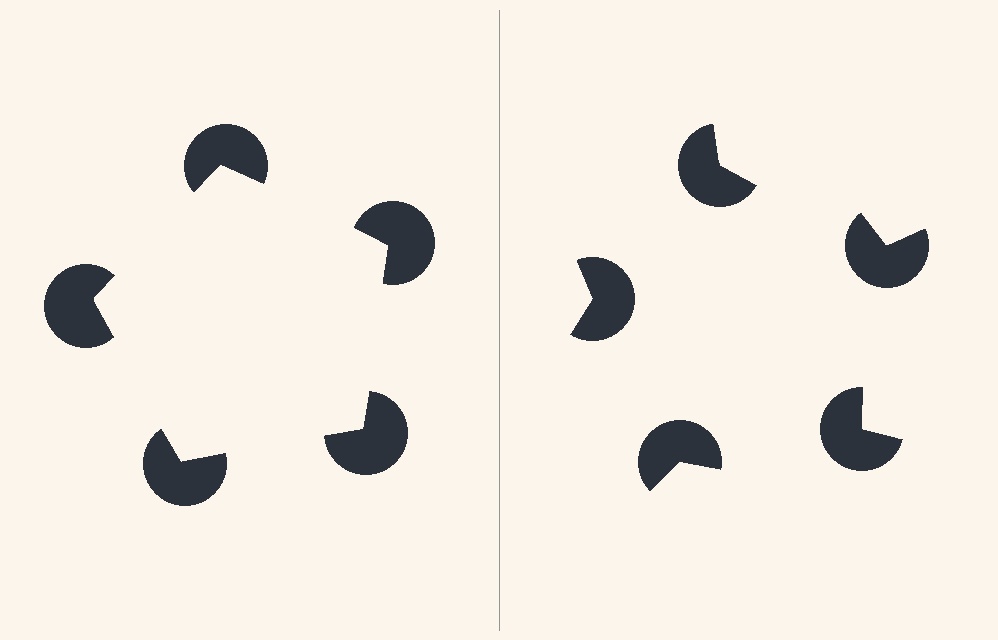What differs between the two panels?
The pac-man discs are positioned identically on both sides; only the wedge orientations differ. On the left they align to a pentagon; on the right they are misaligned.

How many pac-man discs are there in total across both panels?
10 — 5 on each side.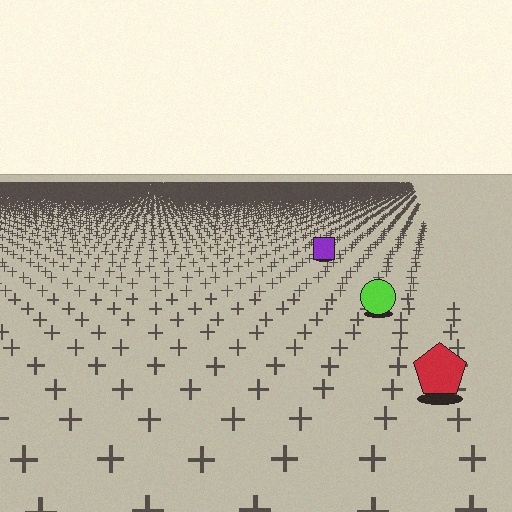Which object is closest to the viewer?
The red pentagon is closest. The texture marks near it are larger and more spread out.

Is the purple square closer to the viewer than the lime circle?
No. The lime circle is closer — you can tell from the texture gradient: the ground texture is coarser near it.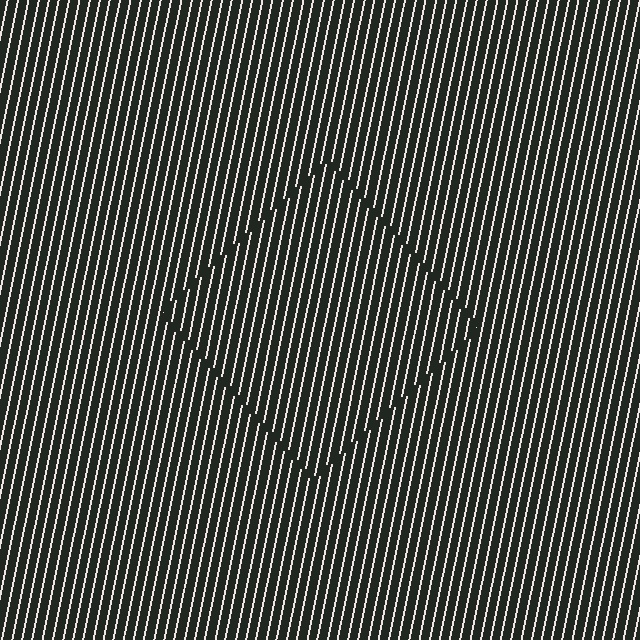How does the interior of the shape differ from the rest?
The interior of the shape contains the same grating, shifted by half a period — the contour is defined by the phase discontinuity where line-ends from the inner and outer gratings abut.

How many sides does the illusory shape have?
4 sides — the line-ends trace a square.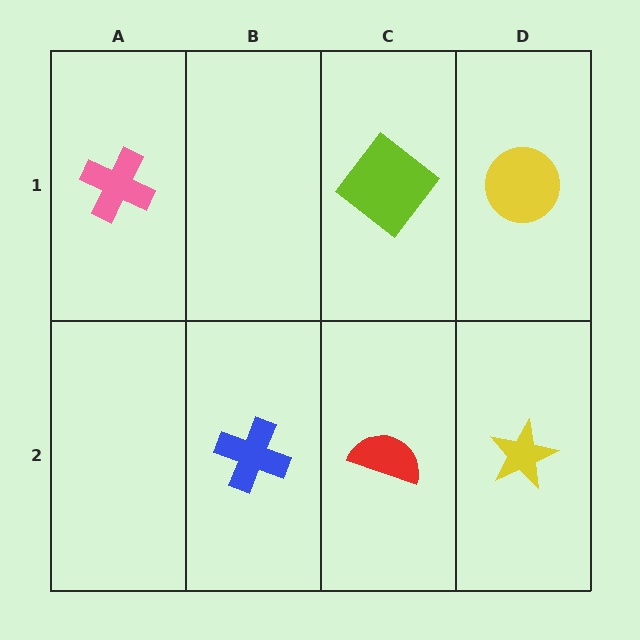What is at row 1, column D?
A yellow circle.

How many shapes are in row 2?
3 shapes.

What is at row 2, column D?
A yellow star.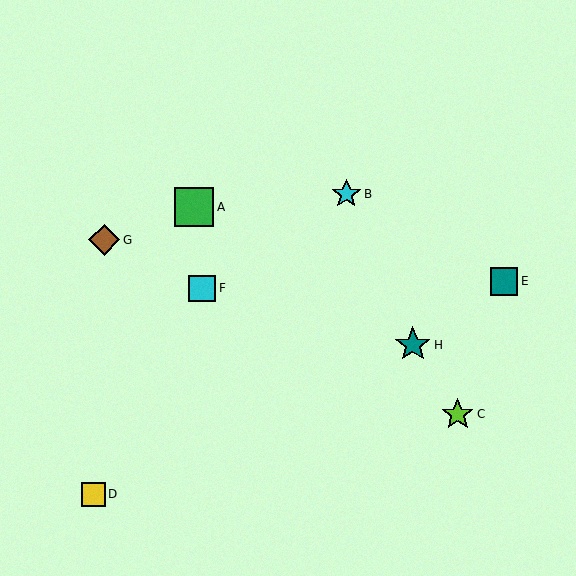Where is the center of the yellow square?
The center of the yellow square is at (93, 494).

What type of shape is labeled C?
Shape C is a lime star.